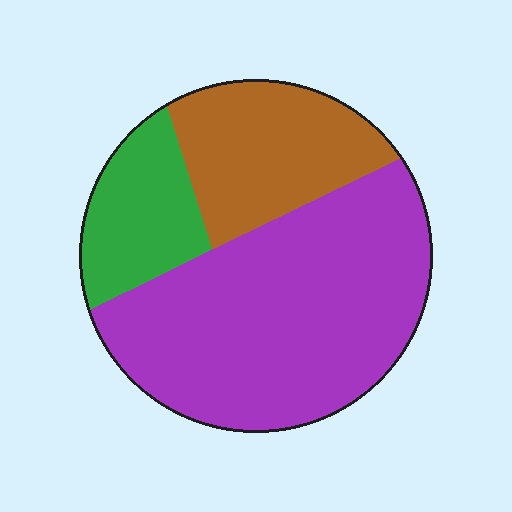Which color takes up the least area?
Green, at roughly 15%.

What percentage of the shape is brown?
Brown covers 24% of the shape.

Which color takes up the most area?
Purple, at roughly 60%.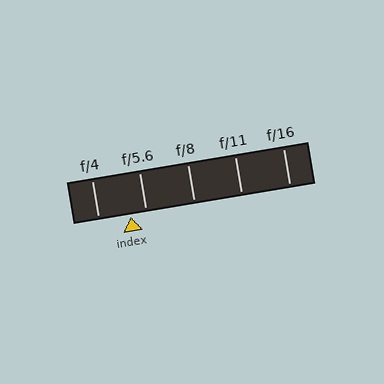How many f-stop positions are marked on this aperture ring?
There are 5 f-stop positions marked.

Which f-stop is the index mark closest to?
The index mark is closest to f/5.6.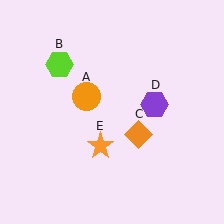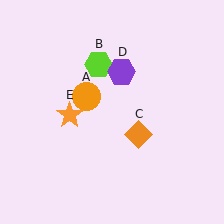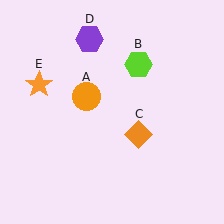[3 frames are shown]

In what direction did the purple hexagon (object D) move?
The purple hexagon (object D) moved up and to the left.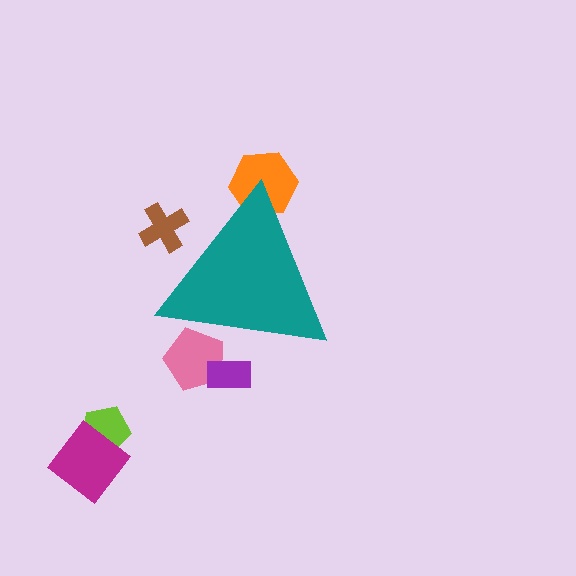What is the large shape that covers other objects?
A teal triangle.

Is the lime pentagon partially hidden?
No, the lime pentagon is fully visible.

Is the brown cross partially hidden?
Yes, the brown cross is partially hidden behind the teal triangle.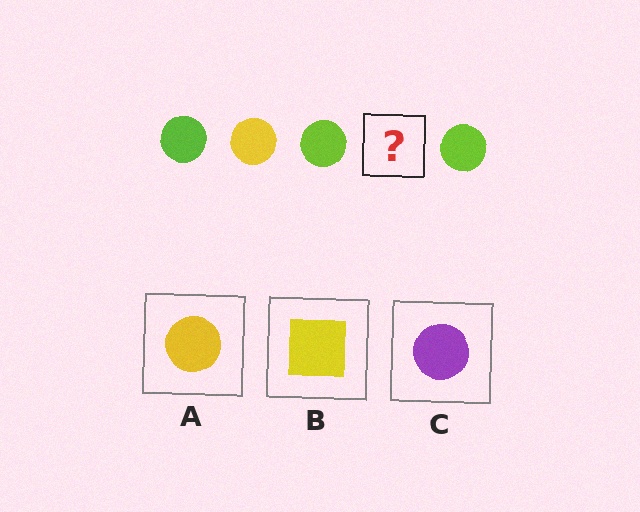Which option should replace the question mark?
Option A.